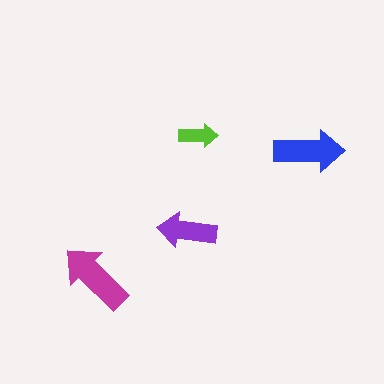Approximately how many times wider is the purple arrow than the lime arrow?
About 1.5 times wider.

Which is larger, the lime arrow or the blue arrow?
The blue one.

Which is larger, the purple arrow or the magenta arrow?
The magenta one.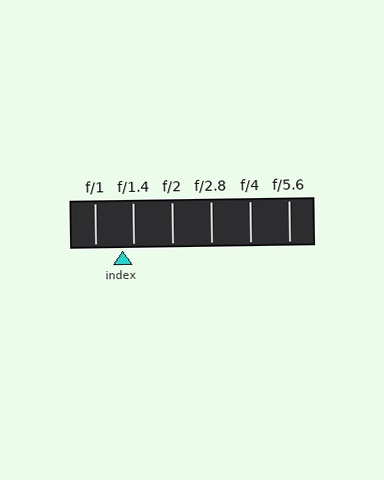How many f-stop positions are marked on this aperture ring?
There are 6 f-stop positions marked.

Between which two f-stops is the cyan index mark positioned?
The index mark is between f/1 and f/1.4.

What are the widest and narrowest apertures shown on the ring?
The widest aperture shown is f/1 and the narrowest is f/5.6.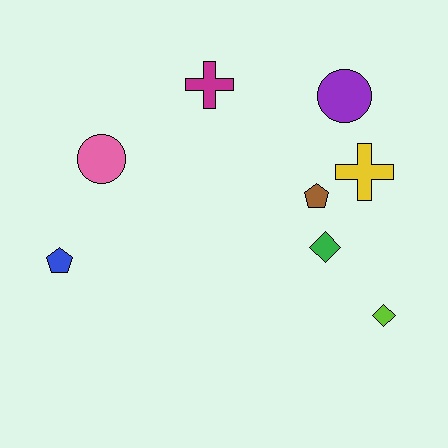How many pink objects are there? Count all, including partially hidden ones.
There is 1 pink object.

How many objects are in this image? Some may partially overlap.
There are 8 objects.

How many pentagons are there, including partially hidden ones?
There are 2 pentagons.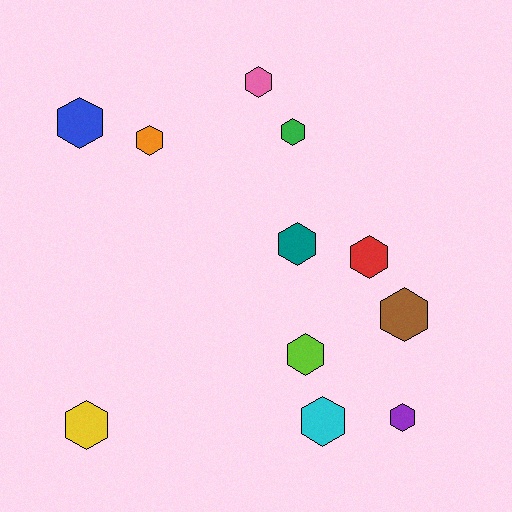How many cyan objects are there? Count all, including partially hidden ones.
There is 1 cyan object.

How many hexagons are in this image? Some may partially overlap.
There are 11 hexagons.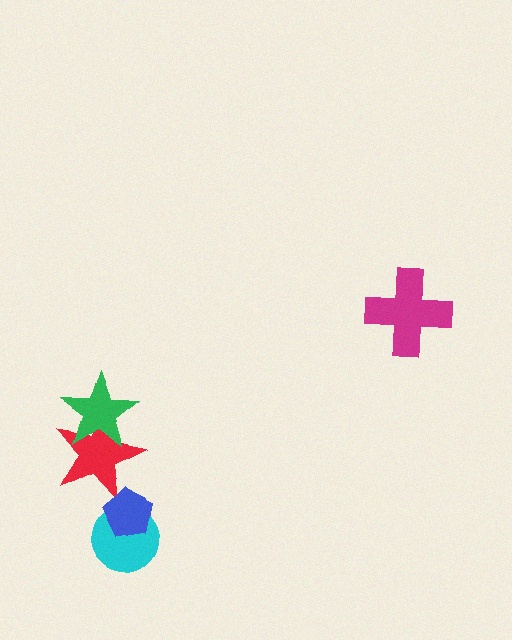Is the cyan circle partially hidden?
Yes, it is partially covered by another shape.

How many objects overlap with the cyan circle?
1 object overlaps with the cyan circle.